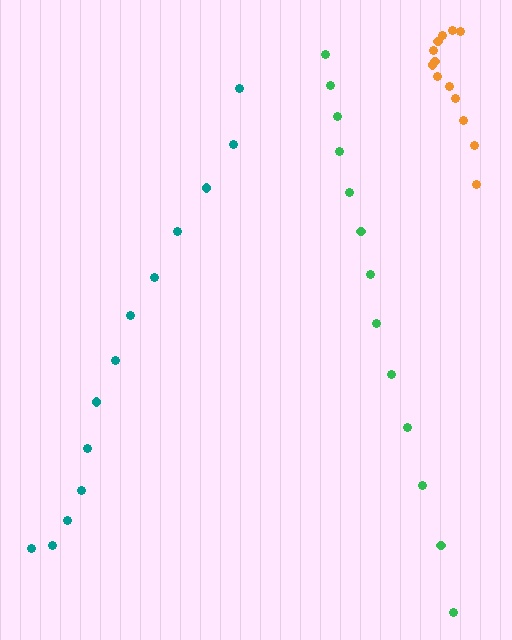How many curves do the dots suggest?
There are 3 distinct paths.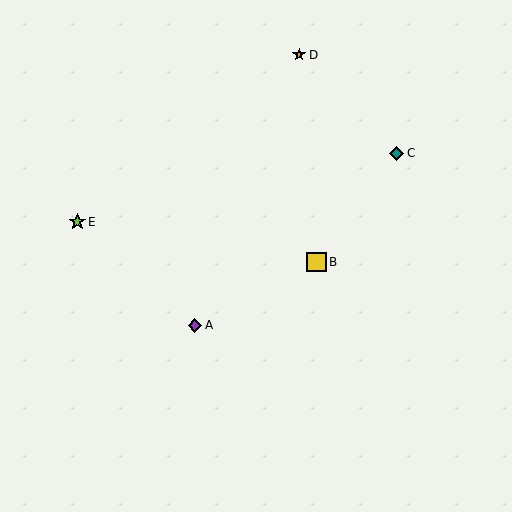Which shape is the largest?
The yellow square (labeled B) is the largest.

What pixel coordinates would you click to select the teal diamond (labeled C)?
Click at (396, 153) to select the teal diamond C.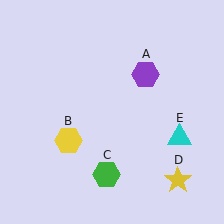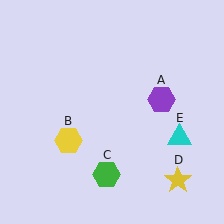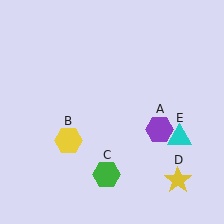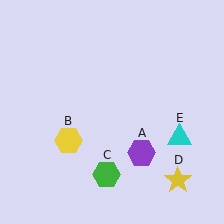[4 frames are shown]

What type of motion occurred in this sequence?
The purple hexagon (object A) rotated clockwise around the center of the scene.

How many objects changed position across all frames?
1 object changed position: purple hexagon (object A).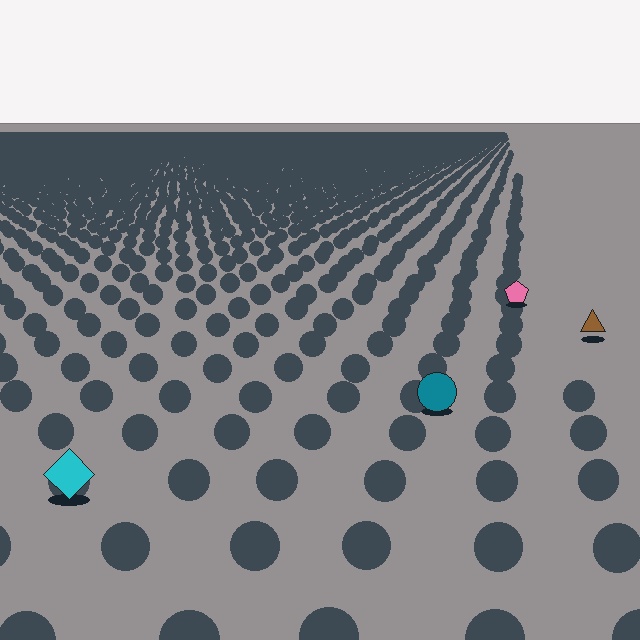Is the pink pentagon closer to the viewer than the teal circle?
No. The teal circle is closer — you can tell from the texture gradient: the ground texture is coarser near it.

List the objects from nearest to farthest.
From nearest to farthest: the cyan diamond, the teal circle, the brown triangle, the pink pentagon.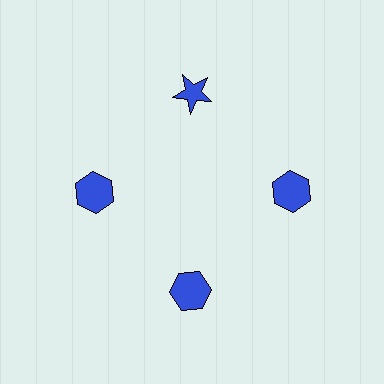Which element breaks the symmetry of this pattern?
The blue star at roughly the 12 o'clock position breaks the symmetry. All other shapes are blue hexagons.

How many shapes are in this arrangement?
There are 4 shapes arranged in a ring pattern.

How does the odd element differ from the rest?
It has a different shape: star instead of hexagon.